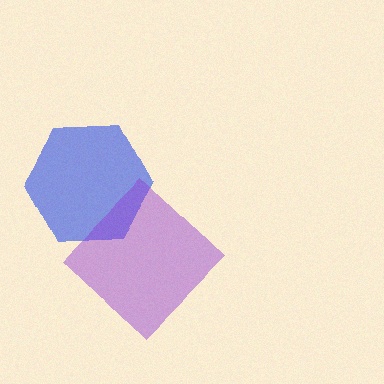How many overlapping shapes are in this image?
There are 2 overlapping shapes in the image.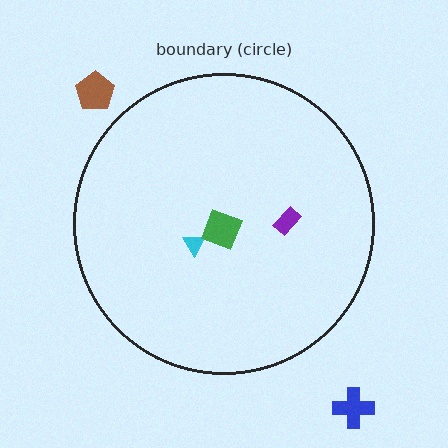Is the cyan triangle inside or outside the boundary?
Inside.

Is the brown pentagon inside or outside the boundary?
Outside.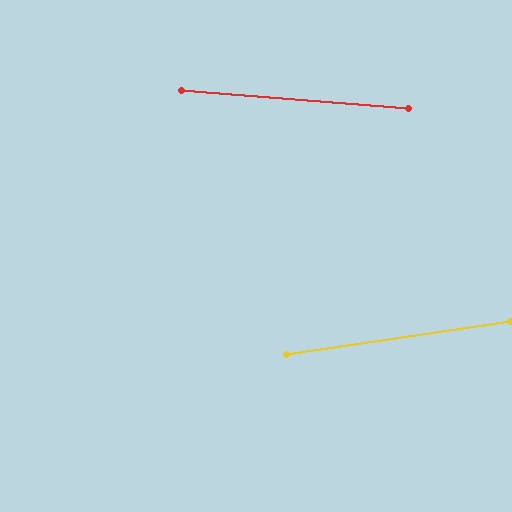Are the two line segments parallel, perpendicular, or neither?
Neither parallel nor perpendicular — they differ by about 13°.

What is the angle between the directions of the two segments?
Approximately 13 degrees.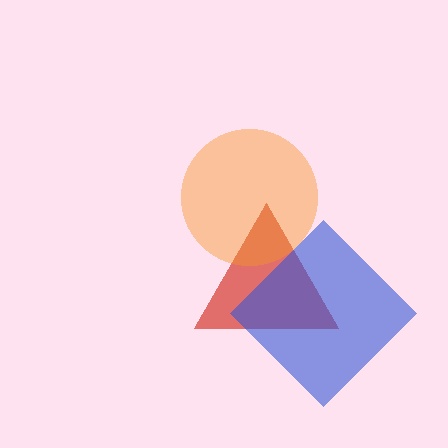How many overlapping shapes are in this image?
There are 3 overlapping shapes in the image.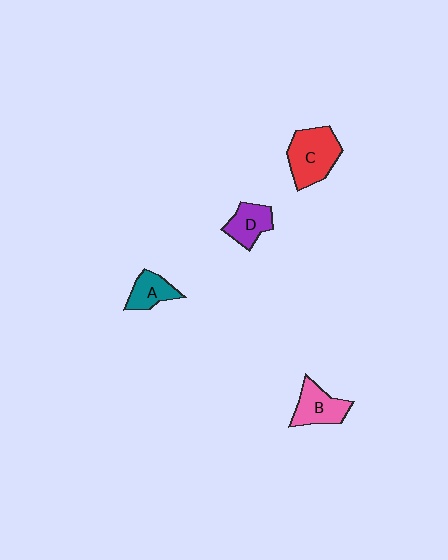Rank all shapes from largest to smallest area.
From largest to smallest: C (red), B (pink), D (purple), A (teal).